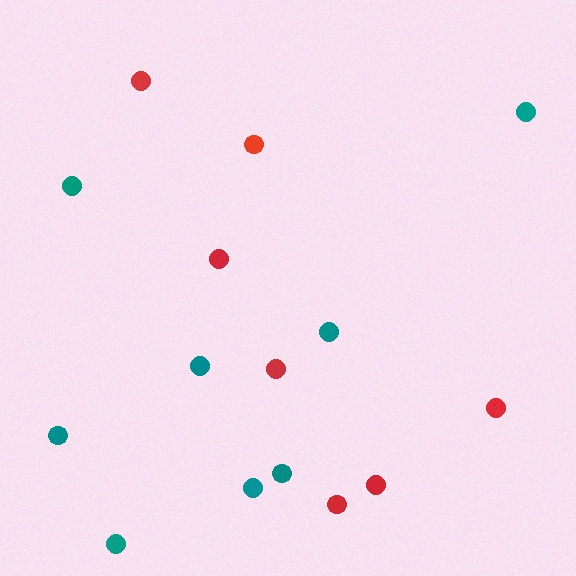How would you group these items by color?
There are 2 groups: one group of red circles (7) and one group of teal circles (8).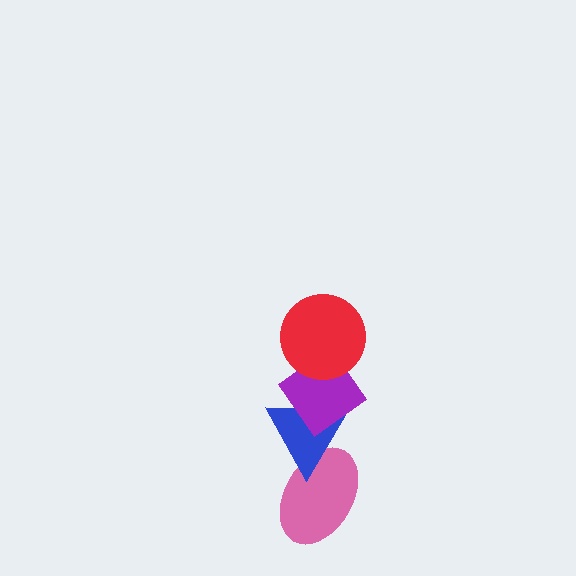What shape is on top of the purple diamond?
The red circle is on top of the purple diamond.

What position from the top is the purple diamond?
The purple diamond is 2nd from the top.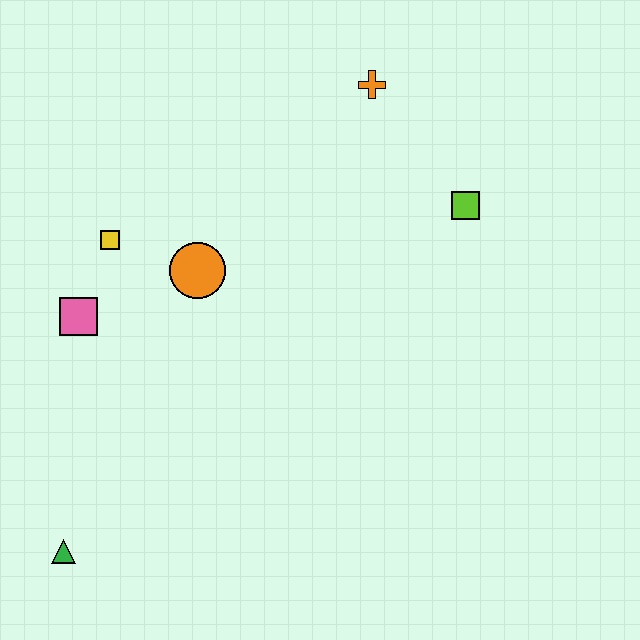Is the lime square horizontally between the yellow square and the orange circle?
No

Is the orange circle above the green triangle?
Yes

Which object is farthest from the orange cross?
The green triangle is farthest from the orange cross.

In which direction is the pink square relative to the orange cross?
The pink square is to the left of the orange cross.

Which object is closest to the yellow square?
The pink square is closest to the yellow square.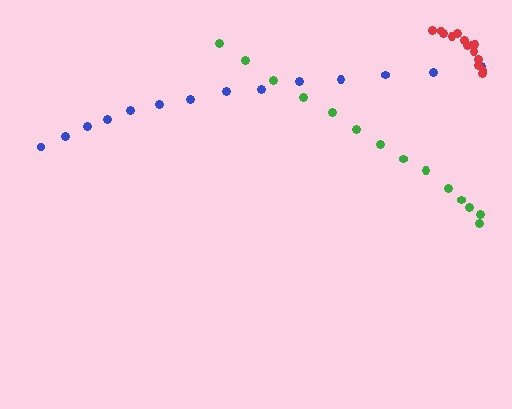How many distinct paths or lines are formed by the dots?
There are 3 distinct paths.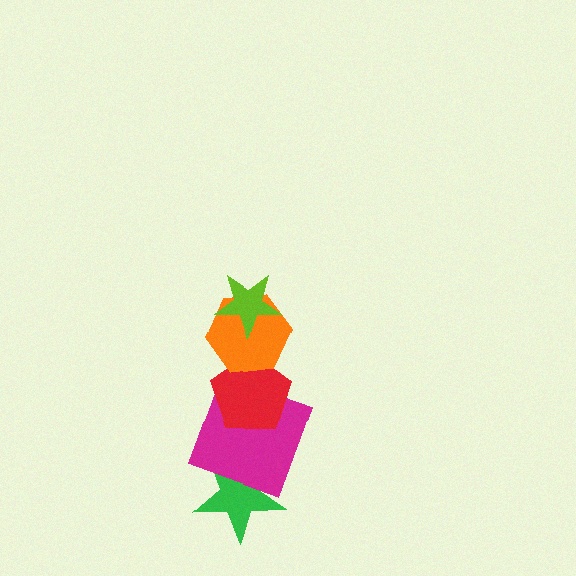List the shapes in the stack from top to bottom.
From top to bottom: the lime star, the orange hexagon, the red pentagon, the magenta square, the green star.